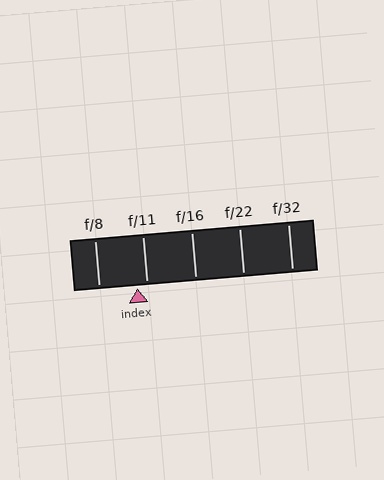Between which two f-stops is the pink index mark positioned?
The index mark is between f/8 and f/11.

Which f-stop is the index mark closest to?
The index mark is closest to f/11.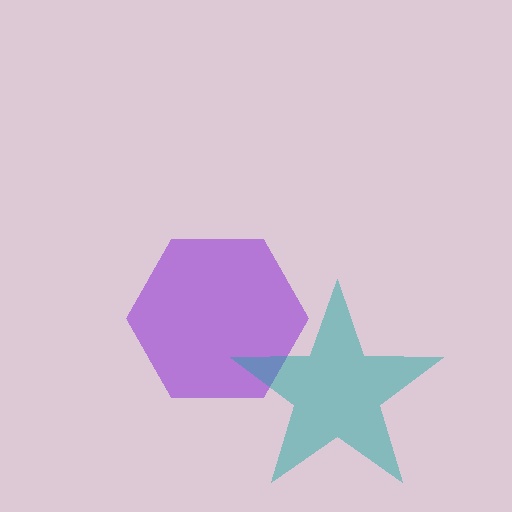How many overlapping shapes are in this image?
There are 2 overlapping shapes in the image.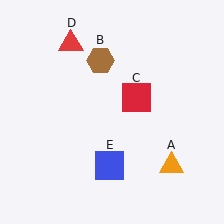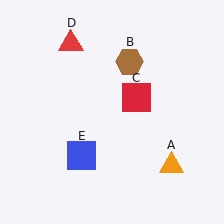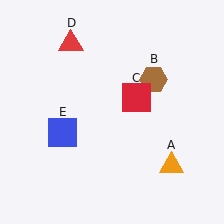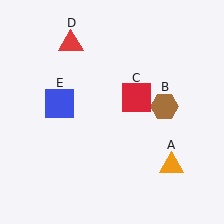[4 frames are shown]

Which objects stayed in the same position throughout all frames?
Orange triangle (object A) and red square (object C) and red triangle (object D) remained stationary.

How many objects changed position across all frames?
2 objects changed position: brown hexagon (object B), blue square (object E).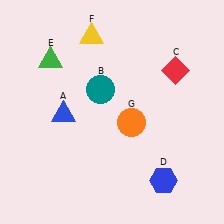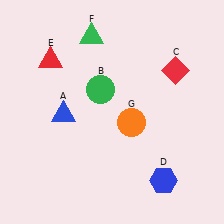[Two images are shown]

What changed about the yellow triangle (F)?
In Image 1, F is yellow. In Image 2, it changed to green.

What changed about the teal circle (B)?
In Image 1, B is teal. In Image 2, it changed to green.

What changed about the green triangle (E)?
In Image 1, E is green. In Image 2, it changed to red.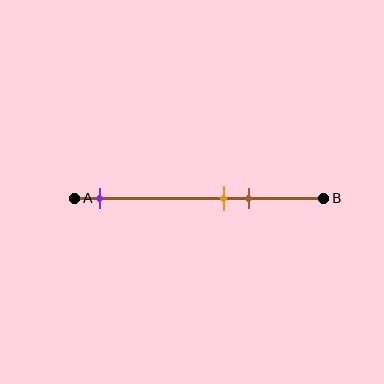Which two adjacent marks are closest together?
The orange and brown marks are the closest adjacent pair.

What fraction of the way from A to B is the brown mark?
The brown mark is approximately 70% (0.7) of the way from A to B.